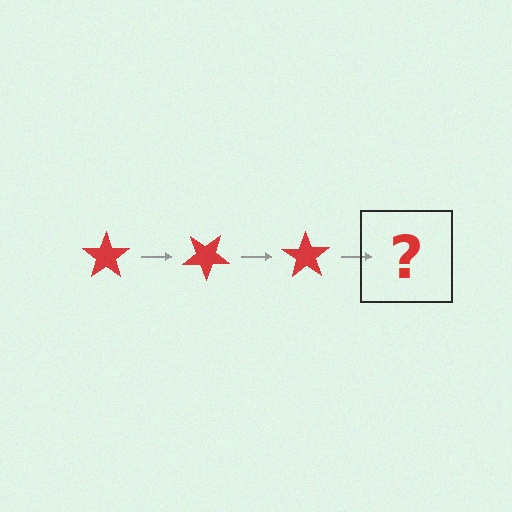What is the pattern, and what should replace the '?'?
The pattern is that the star rotates 35 degrees each step. The '?' should be a red star rotated 105 degrees.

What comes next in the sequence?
The next element should be a red star rotated 105 degrees.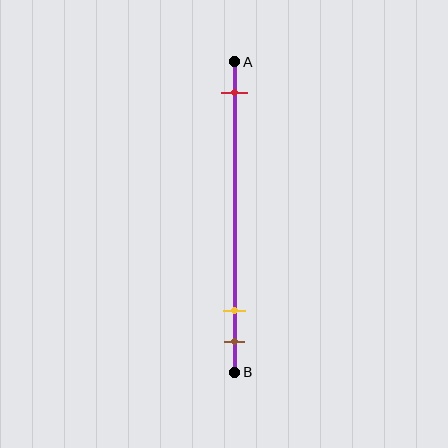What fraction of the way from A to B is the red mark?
The red mark is approximately 10% (0.1) of the way from A to B.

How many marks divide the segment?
There are 3 marks dividing the segment.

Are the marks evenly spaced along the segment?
No, the marks are not evenly spaced.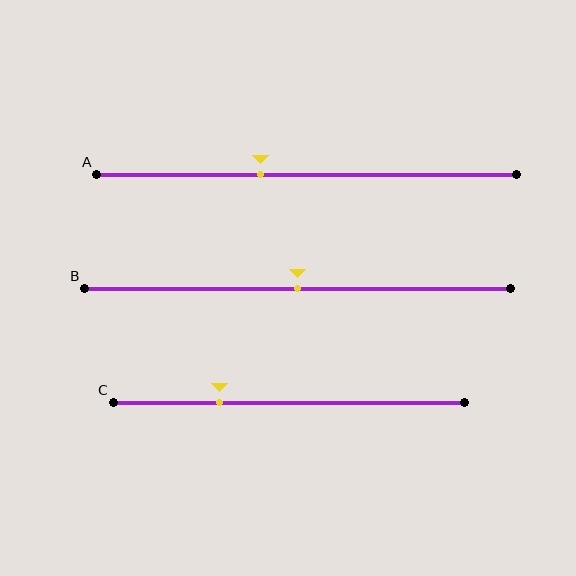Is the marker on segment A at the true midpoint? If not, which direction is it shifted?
No, the marker on segment A is shifted to the left by about 11% of the segment length.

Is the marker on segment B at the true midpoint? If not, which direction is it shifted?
Yes, the marker on segment B is at the true midpoint.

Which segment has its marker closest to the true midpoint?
Segment B has its marker closest to the true midpoint.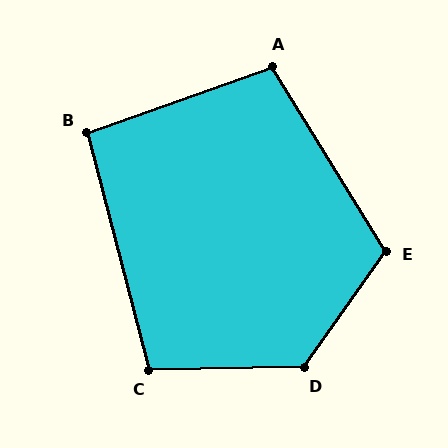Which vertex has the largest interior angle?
D, at approximately 126 degrees.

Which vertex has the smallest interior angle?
B, at approximately 95 degrees.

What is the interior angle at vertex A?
Approximately 102 degrees (obtuse).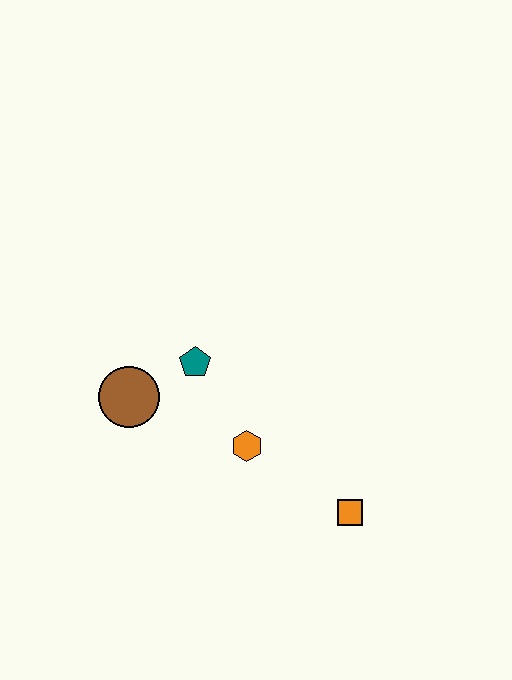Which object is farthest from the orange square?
The brown circle is farthest from the orange square.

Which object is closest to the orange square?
The orange hexagon is closest to the orange square.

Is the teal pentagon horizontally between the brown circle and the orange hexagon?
Yes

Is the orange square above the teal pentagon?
No